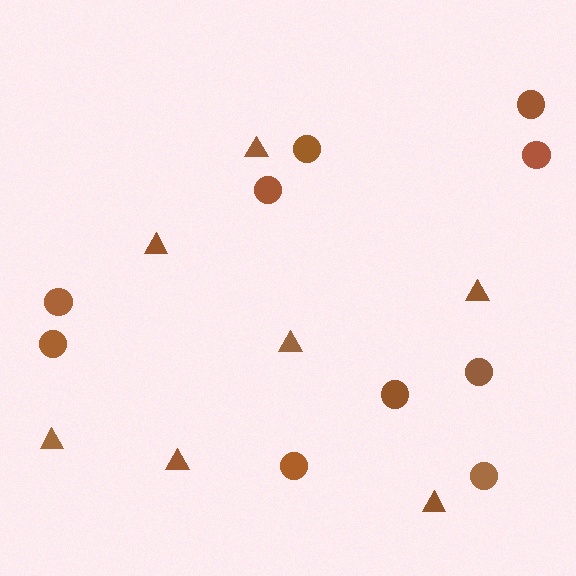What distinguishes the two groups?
There are 2 groups: one group of triangles (7) and one group of circles (10).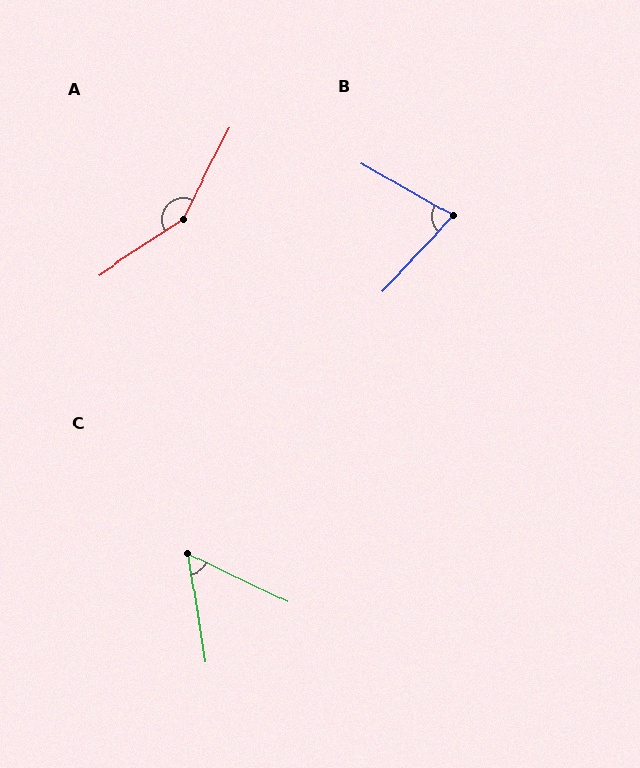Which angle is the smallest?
C, at approximately 55 degrees.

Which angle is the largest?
A, at approximately 151 degrees.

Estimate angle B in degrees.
Approximately 76 degrees.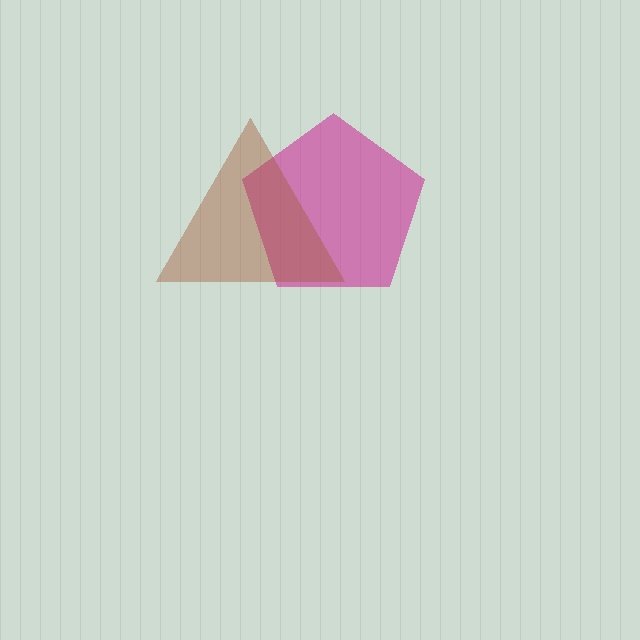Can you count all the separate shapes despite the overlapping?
Yes, there are 2 separate shapes.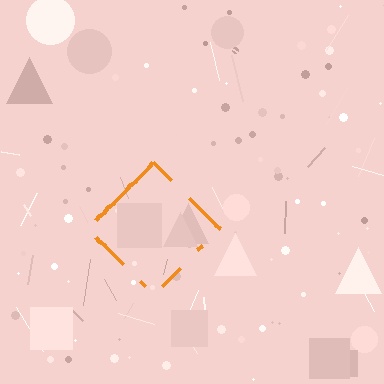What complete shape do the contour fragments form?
The contour fragments form a diamond.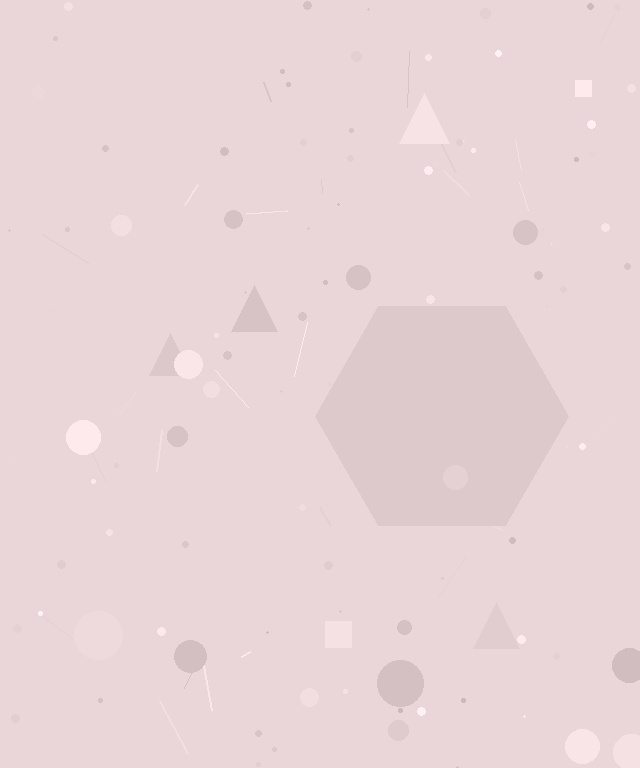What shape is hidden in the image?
A hexagon is hidden in the image.